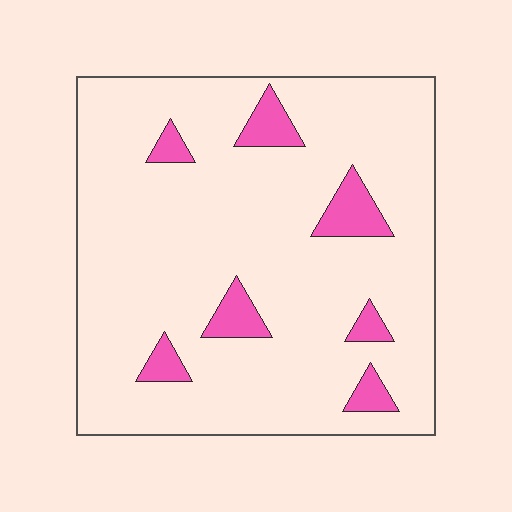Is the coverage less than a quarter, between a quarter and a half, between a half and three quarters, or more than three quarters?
Less than a quarter.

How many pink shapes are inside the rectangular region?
7.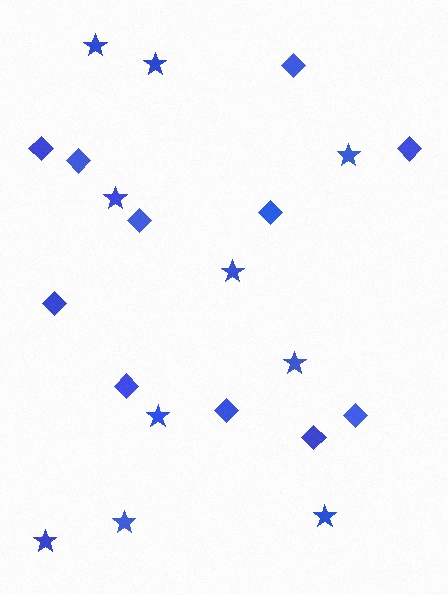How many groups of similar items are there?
There are 2 groups: one group of stars (10) and one group of diamonds (11).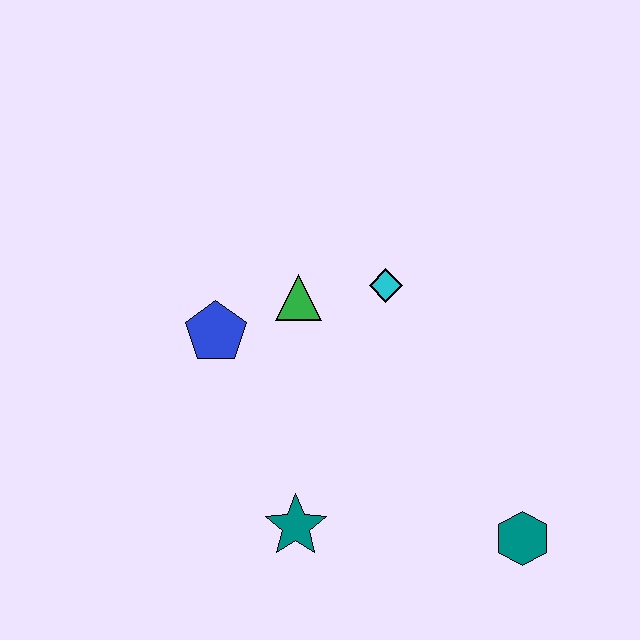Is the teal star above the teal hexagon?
Yes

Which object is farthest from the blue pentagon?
The teal hexagon is farthest from the blue pentagon.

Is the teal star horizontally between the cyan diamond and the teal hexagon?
No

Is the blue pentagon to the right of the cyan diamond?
No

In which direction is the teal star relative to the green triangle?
The teal star is below the green triangle.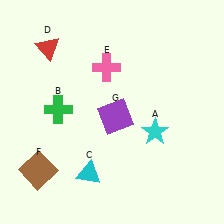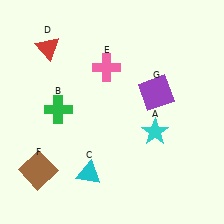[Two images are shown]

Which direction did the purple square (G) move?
The purple square (G) moved right.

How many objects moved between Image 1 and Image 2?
1 object moved between the two images.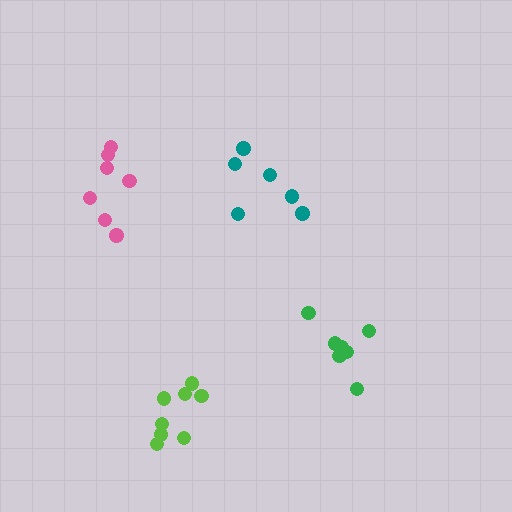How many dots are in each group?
Group 1: 8 dots, Group 2: 7 dots, Group 3: 7 dots, Group 4: 6 dots (28 total).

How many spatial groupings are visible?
There are 4 spatial groupings.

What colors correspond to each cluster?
The clusters are colored: lime, green, pink, teal.